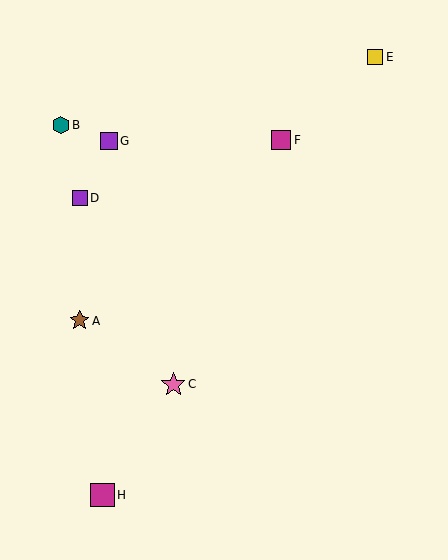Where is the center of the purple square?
The center of the purple square is at (80, 198).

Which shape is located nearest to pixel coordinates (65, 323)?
The brown star (labeled A) at (79, 321) is nearest to that location.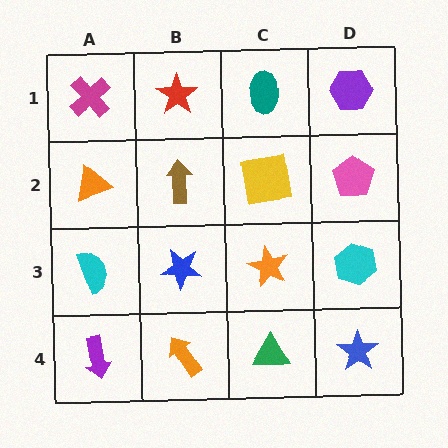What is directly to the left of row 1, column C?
A red star.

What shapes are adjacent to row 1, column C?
A yellow square (row 2, column C), a red star (row 1, column B), a purple hexagon (row 1, column D).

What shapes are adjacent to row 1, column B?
A brown arrow (row 2, column B), a magenta cross (row 1, column A), a teal ellipse (row 1, column C).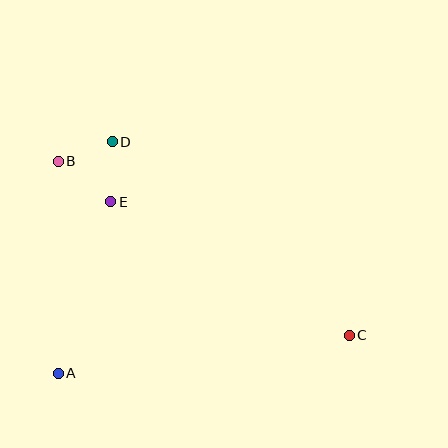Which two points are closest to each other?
Points B and D are closest to each other.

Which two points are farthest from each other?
Points B and C are farthest from each other.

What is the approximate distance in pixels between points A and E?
The distance between A and E is approximately 180 pixels.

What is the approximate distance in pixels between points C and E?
The distance between C and E is approximately 273 pixels.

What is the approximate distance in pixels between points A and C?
The distance between A and C is approximately 294 pixels.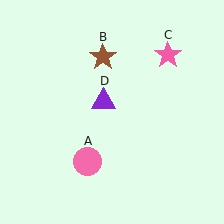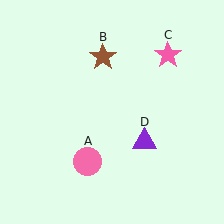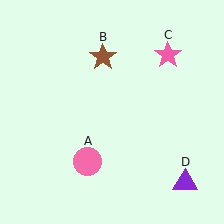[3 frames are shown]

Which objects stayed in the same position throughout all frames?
Pink circle (object A) and brown star (object B) and pink star (object C) remained stationary.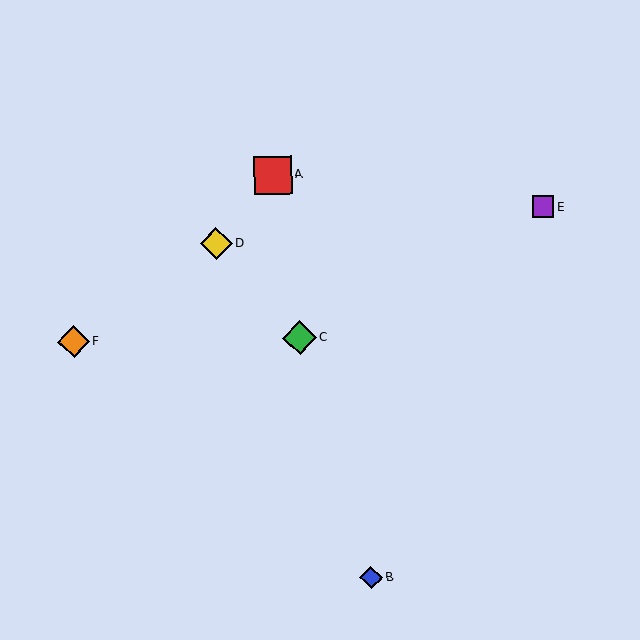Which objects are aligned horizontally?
Objects C, F are aligned horizontally.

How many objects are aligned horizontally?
2 objects (C, F) are aligned horizontally.